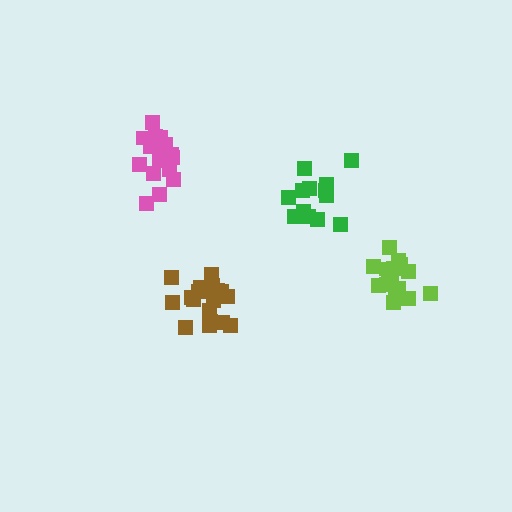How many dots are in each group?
Group 1: 18 dots, Group 2: 16 dots, Group 3: 17 dots, Group 4: 13 dots (64 total).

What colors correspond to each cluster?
The clusters are colored: brown, lime, pink, green.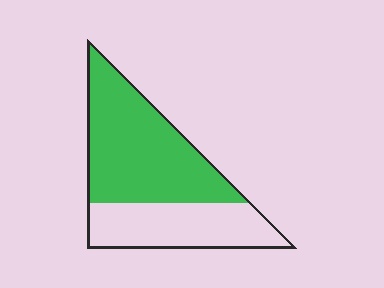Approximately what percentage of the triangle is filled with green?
Approximately 60%.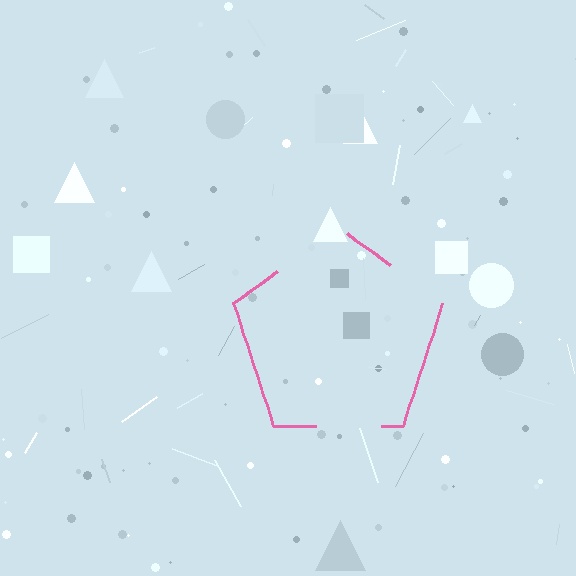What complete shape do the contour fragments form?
The contour fragments form a pentagon.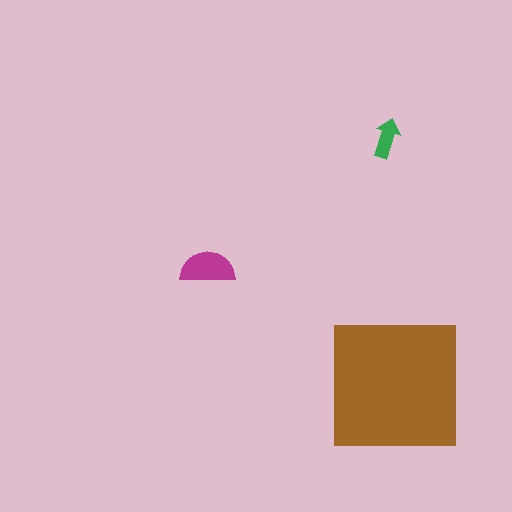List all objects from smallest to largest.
The green arrow, the magenta semicircle, the brown square.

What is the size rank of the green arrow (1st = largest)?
3rd.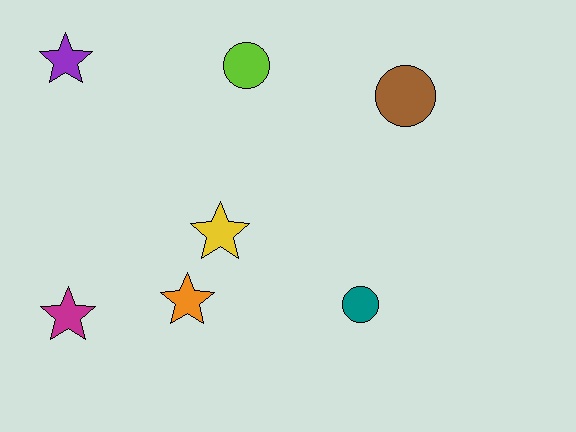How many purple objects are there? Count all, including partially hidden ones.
There is 1 purple object.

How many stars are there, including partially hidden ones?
There are 4 stars.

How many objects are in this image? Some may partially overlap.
There are 7 objects.